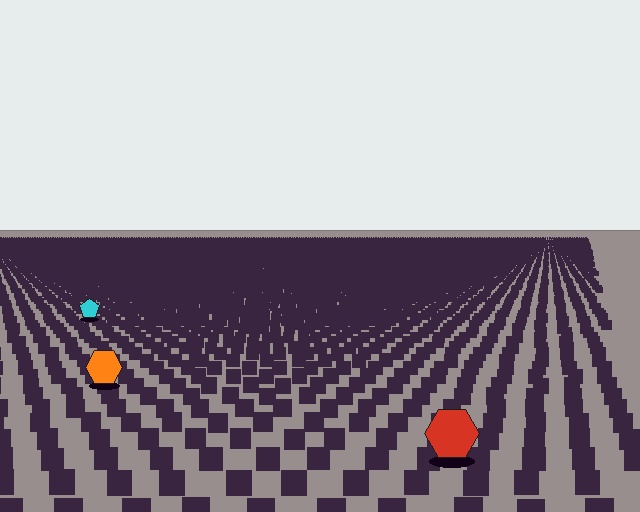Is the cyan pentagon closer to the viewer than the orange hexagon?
No. The orange hexagon is closer — you can tell from the texture gradient: the ground texture is coarser near it.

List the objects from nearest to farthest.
From nearest to farthest: the red hexagon, the orange hexagon, the cyan pentagon.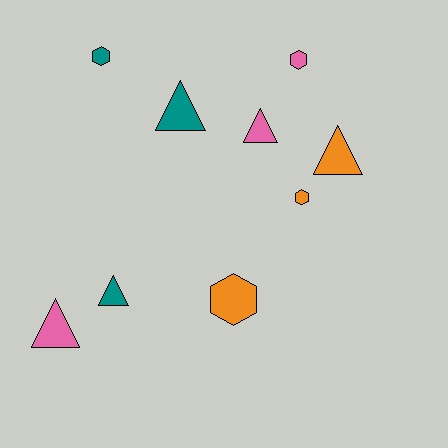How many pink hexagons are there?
There is 1 pink hexagon.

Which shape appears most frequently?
Triangle, with 5 objects.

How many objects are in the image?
There are 9 objects.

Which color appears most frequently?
Pink, with 3 objects.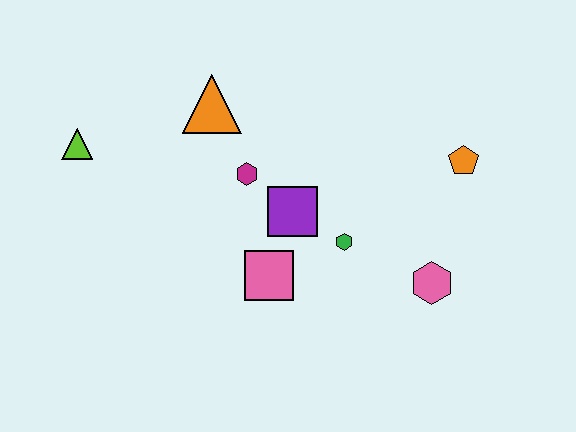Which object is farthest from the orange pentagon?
The lime triangle is farthest from the orange pentagon.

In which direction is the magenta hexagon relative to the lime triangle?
The magenta hexagon is to the right of the lime triangle.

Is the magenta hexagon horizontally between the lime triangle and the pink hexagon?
Yes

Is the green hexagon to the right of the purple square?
Yes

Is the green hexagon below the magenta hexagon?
Yes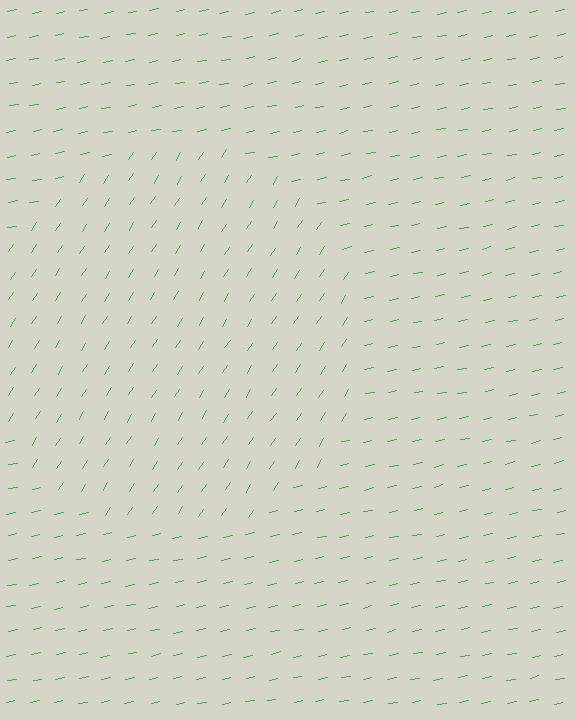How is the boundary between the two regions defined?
The boundary is defined purely by a change in line orientation (approximately 45 degrees difference). All lines are the same color and thickness.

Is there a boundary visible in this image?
Yes, there is a texture boundary formed by a change in line orientation.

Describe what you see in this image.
The image is filled with small green line segments. A circle region in the image has lines oriented differently from the surrounding lines, creating a visible texture boundary.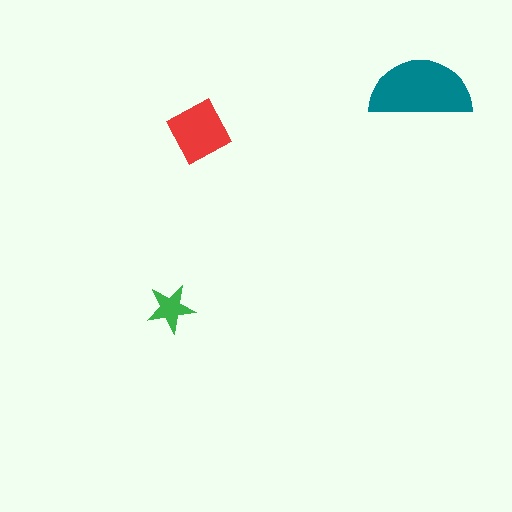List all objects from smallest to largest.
The green star, the red square, the teal semicircle.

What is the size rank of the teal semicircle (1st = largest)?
1st.